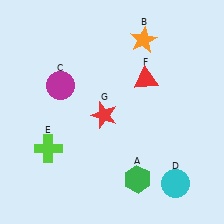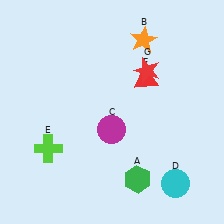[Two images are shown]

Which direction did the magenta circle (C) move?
The magenta circle (C) moved right.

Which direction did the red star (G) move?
The red star (G) moved up.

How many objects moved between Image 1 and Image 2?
2 objects moved between the two images.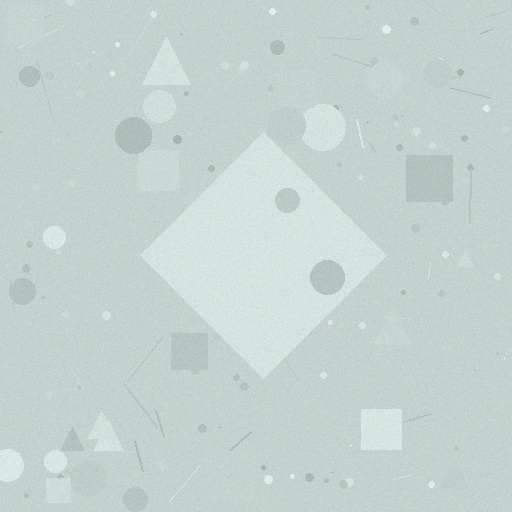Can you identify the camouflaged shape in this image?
The camouflaged shape is a diamond.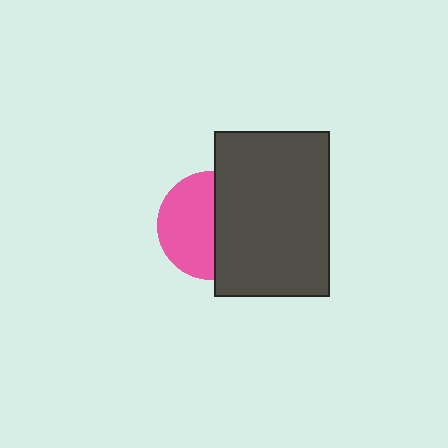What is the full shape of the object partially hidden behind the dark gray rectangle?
The partially hidden object is a pink circle.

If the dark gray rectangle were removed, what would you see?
You would see the complete pink circle.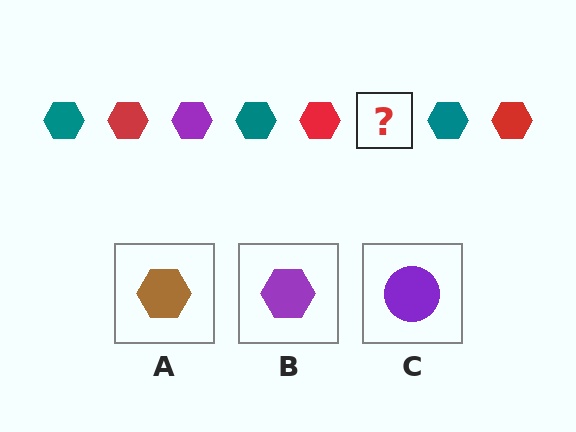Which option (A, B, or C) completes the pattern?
B.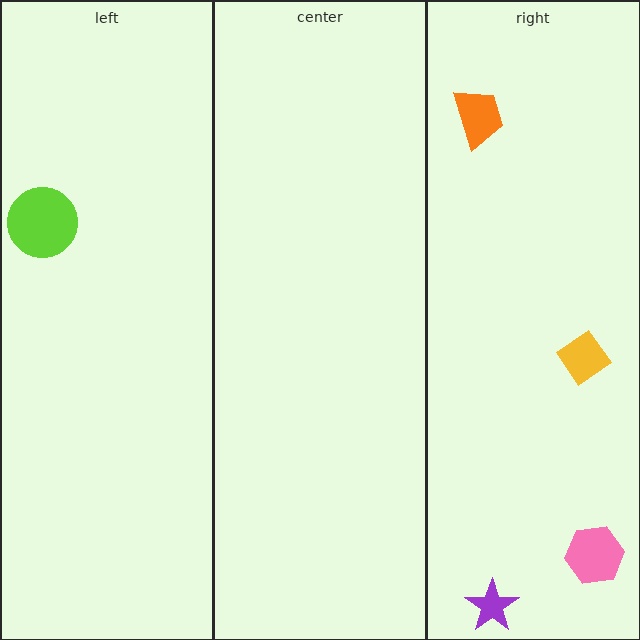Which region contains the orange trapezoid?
The right region.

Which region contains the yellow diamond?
The right region.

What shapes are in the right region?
The pink hexagon, the orange trapezoid, the purple star, the yellow diamond.